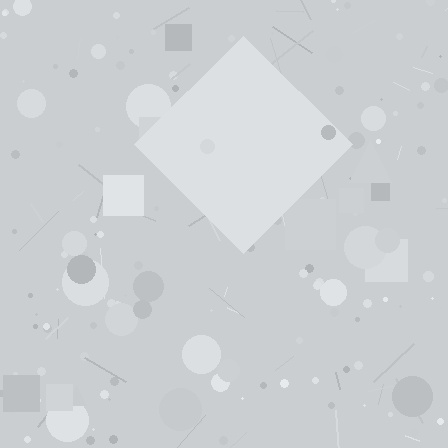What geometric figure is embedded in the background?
A diamond is embedded in the background.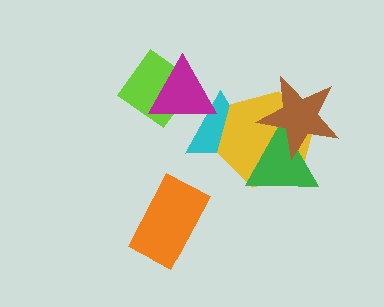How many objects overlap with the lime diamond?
1 object overlaps with the lime diamond.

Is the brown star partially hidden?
No, no other shape covers it.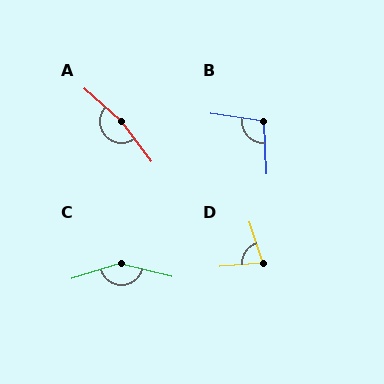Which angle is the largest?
A, at approximately 168 degrees.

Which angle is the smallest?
D, at approximately 76 degrees.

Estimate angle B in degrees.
Approximately 100 degrees.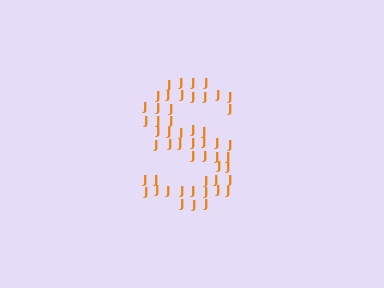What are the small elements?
The small elements are letter J's.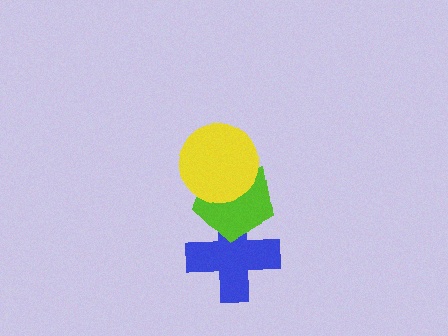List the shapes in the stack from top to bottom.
From top to bottom: the yellow circle, the lime pentagon, the blue cross.